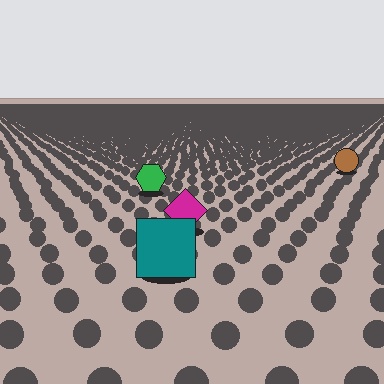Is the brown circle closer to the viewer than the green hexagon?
No. The green hexagon is closer — you can tell from the texture gradient: the ground texture is coarser near it.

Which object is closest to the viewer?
The teal square is closest. The texture marks near it are larger and more spread out.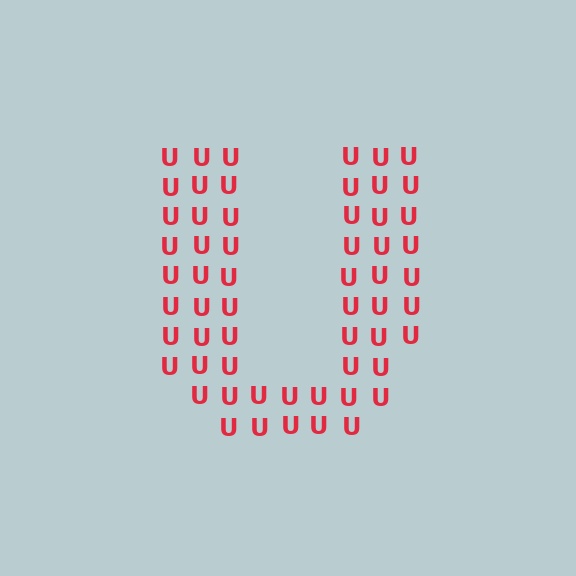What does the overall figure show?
The overall figure shows the letter U.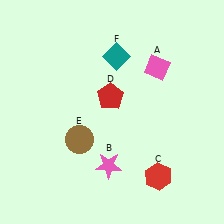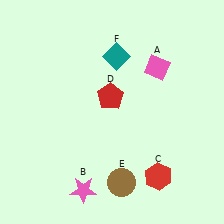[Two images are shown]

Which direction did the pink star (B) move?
The pink star (B) moved left.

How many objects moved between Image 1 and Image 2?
2 objects moved between the two images.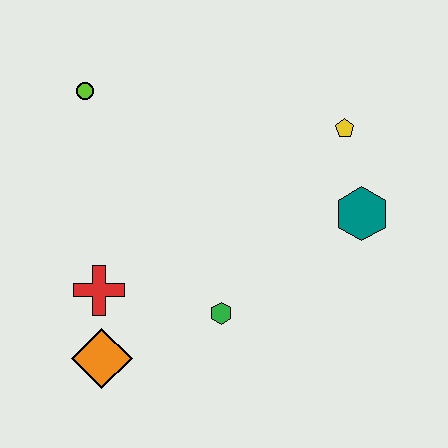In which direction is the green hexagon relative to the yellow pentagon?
The green hexagon is below the yellow pentagon.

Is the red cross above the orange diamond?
Yes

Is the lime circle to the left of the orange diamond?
Yes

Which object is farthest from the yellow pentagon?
The orange diamond is farthest from the yellow pentagon.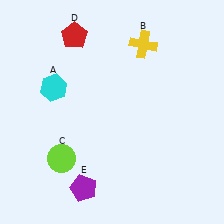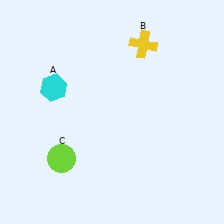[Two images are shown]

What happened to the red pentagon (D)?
The red pentagon (D) was removed in Image 2. It was in the top-left area of Image 1.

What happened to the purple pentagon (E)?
The purple pentagon (E) was removed in Image 2. It was in the bottom-left area of Image 1.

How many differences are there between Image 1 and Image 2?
There are 2 differences between the two images.